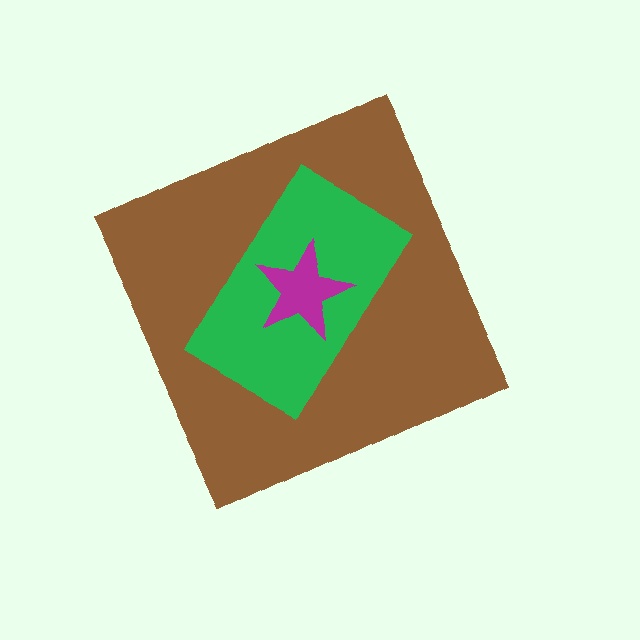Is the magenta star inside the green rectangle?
Yes.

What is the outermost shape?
The brown diamond.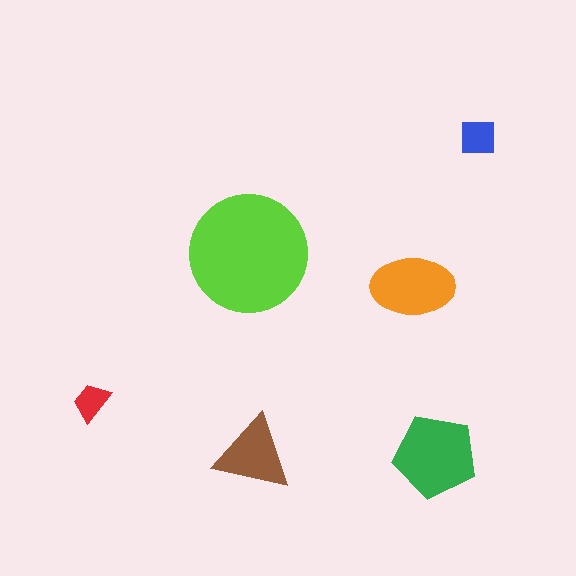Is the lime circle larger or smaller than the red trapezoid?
Larger.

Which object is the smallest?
The red trapezoid.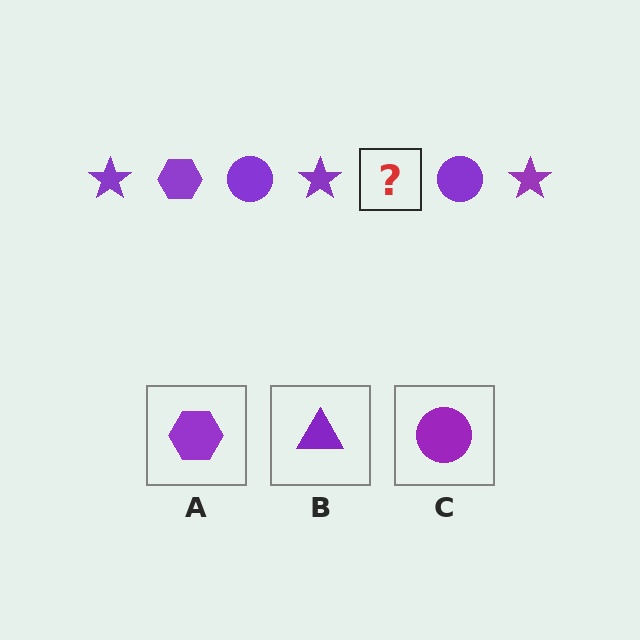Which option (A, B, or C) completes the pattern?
A.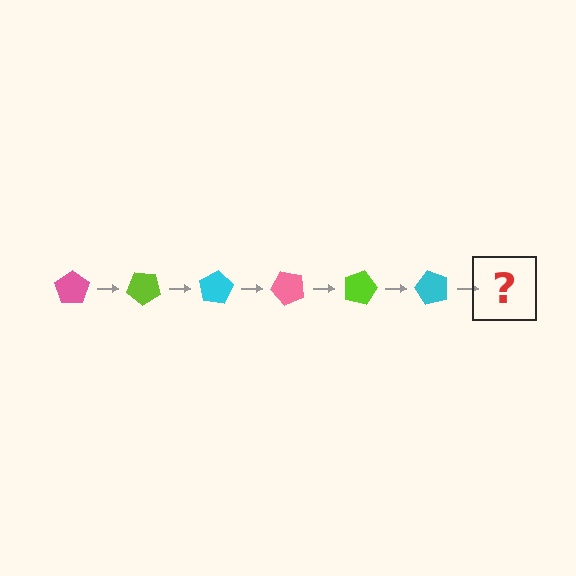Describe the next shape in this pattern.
It should be a pink pentagon, rotated 240 degrees from the start.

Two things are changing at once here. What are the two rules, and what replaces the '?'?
The two rules are that it rotates 40 degrees each step and the color cycles through pink, lime, and cyan. The '?' should be a pink pentagon, rotated 240 degrees from the start.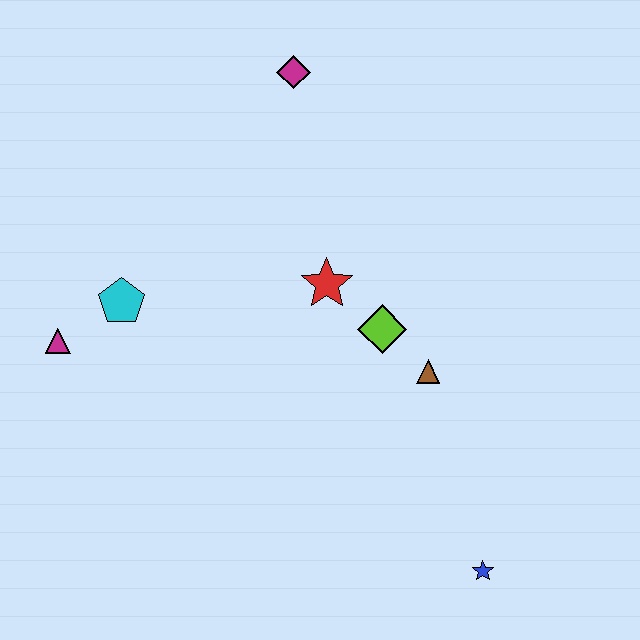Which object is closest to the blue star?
The brown triangle is closest to the blue star.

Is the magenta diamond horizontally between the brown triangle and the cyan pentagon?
Yes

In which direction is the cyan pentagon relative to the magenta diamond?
The cyan pentagon is below the magenta diamond.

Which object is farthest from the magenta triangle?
The blue star is farthest from the magenta triangle.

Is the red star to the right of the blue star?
No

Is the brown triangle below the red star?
Yes